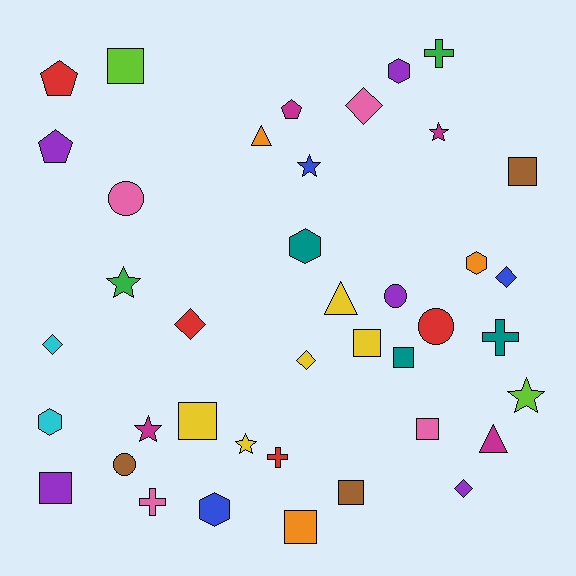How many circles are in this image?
There are 4 circles.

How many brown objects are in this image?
There are 3 brown objects.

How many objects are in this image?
There are 40 objects.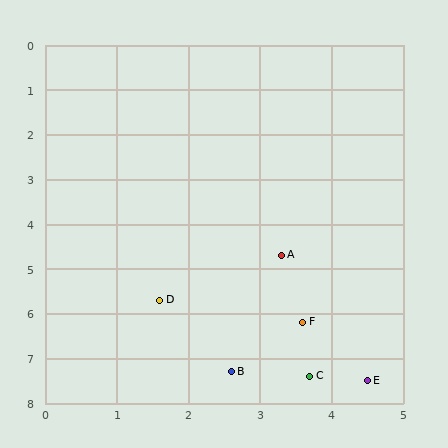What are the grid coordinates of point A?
Point A is at approximately (3.3, 4.7).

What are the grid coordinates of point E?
Point E is at approximately (4.5, 7.5).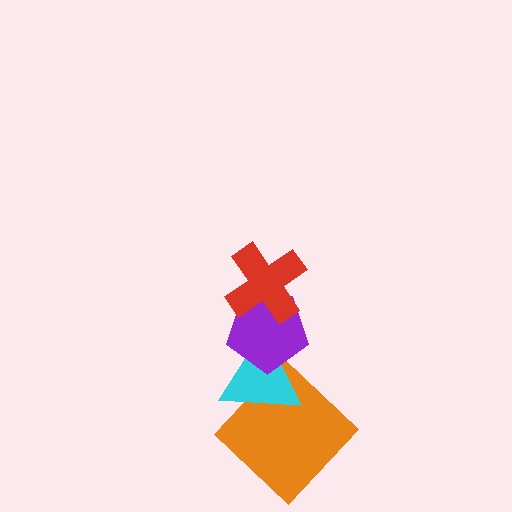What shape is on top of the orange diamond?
The cyan triangle is on top of the orange diamond.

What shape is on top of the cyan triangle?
The purple pentagon is on top of the cyan triangle.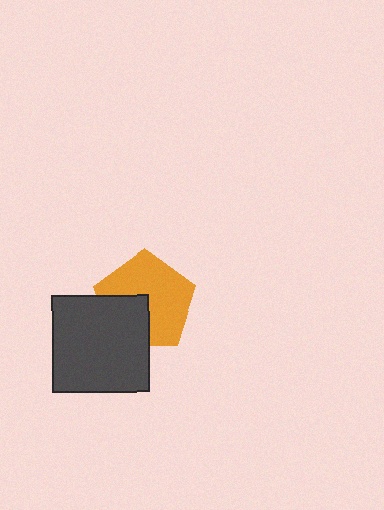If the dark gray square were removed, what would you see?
You would see the complete orange pentagon.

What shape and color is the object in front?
The object in front is a dark gray square.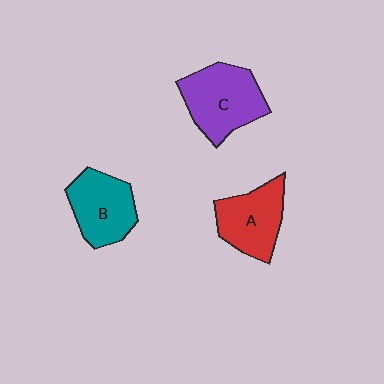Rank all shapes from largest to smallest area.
From largest to smallest: C (purple), B (teal), A (red).